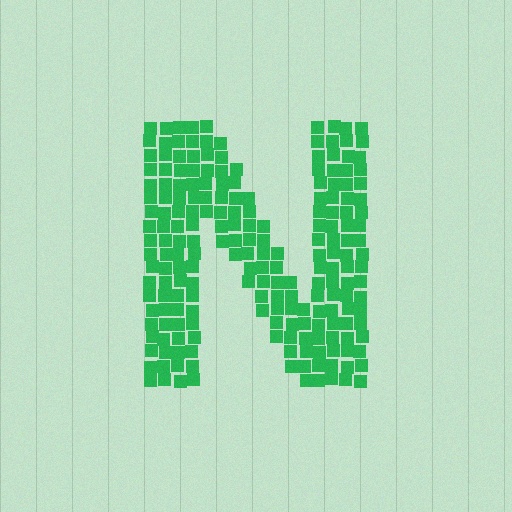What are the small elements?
The small elements are squares.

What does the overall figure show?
The overall figure shows the letter N.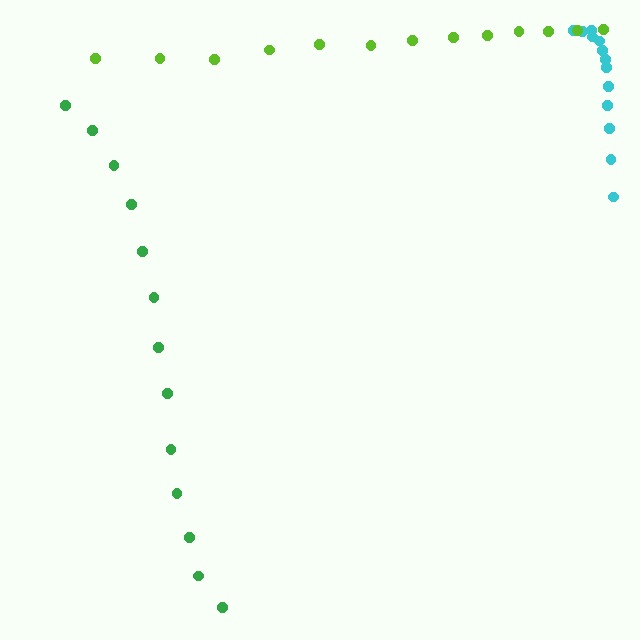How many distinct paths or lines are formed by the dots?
There are 3 distinct paths.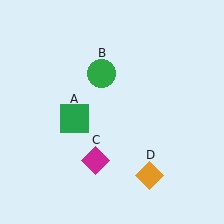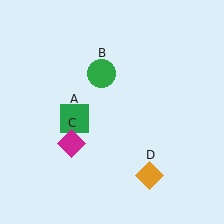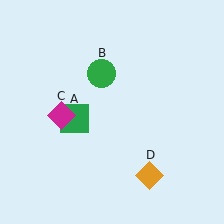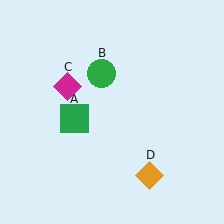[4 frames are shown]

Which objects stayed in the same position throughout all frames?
Green square (object A) and green circle (object B) and orange diamond (object D) remained stationary.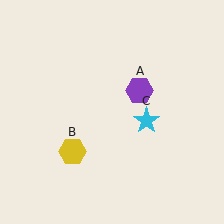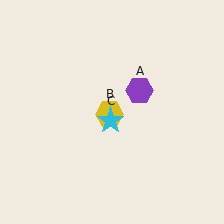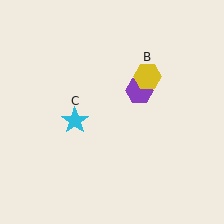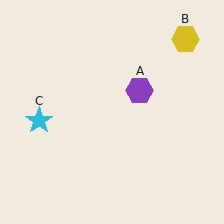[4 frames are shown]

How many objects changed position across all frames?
2 objects changed position: yellow hexagon (object B), cyan star (object C).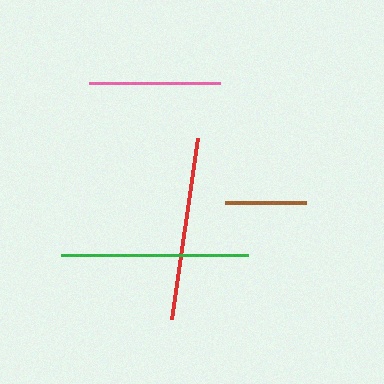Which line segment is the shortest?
The brown line is the shortest at approximately 81 pixels.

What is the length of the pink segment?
The pink segment is approximately 131 pixels long.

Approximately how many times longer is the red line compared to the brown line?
The red line is approximately 2.3 times the length of the brown line.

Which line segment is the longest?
The green line is the longest at approximately 187 pixels.